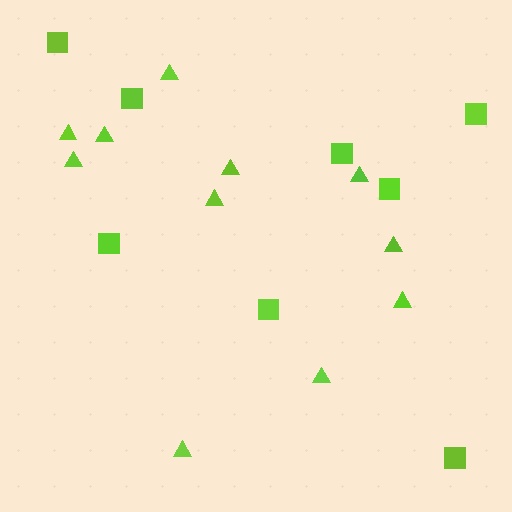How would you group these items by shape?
There are 2 groups: one group of squares (8) and one group of triangles (11).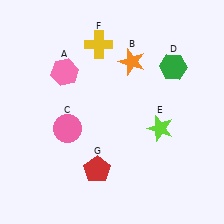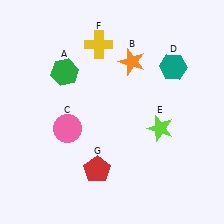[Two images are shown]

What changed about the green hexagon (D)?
In Image 1, D is green. In Image 2, it changed to teal.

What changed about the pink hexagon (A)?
In Image 1, A is pink. In Image 2, it changed to green.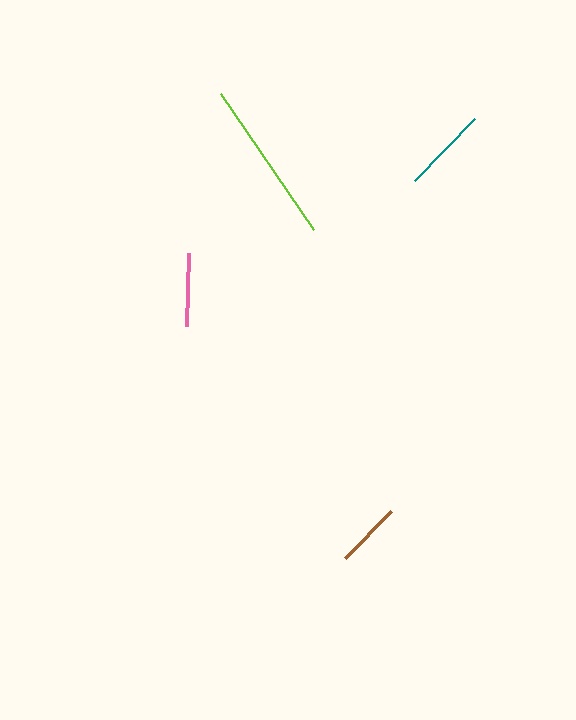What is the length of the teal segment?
The teal segment is approximately 86 pixels long.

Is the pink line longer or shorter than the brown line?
The pink line is longer than the brown line.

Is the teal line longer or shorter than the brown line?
The teal line is longer than the brown line.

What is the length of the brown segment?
The brown segment is approximately 66 pixels long.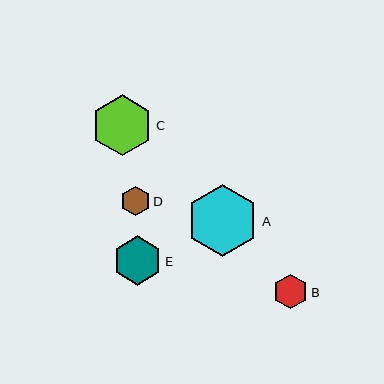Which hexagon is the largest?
Hexagon A is the largest with a size of approximately 72 pixels.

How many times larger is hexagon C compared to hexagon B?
Hexagon C is approximately 1.8 times the size of hexagon B.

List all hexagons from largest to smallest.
From largest to smallest: A, C, E, B, D.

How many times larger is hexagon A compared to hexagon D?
Hexagon A is approximately 2.4 times the size of hexagon D.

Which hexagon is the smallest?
Hexagon D is the smallest with a size of approximately 30 pixels.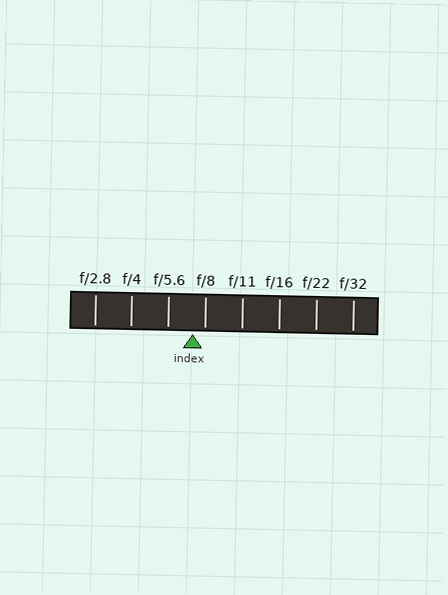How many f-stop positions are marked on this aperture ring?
There are 8 f-stop positions marked.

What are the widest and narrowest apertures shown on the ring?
The widest aperture shown is f/2.8 and the narrowest is f/32.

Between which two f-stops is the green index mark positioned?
The index mark is between f/5.6 and f/8.